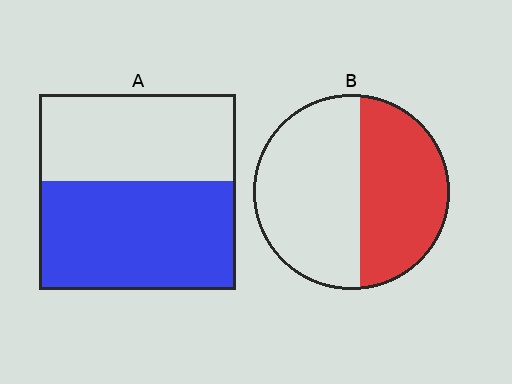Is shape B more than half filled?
No.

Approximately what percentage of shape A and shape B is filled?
A is approximately 55% and B is approximately 45%.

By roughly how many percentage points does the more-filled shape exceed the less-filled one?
By roughly 10 percentage points (A over B).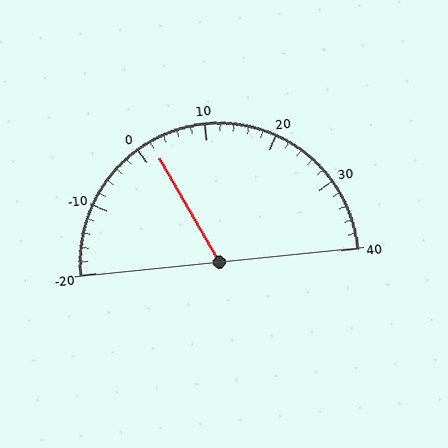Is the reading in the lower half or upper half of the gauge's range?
The reading is in the lower half of the range (-20 to 40).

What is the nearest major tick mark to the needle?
The nearest major tick mark is 0.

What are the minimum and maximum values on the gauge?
The gauge ranges from -20 to 40.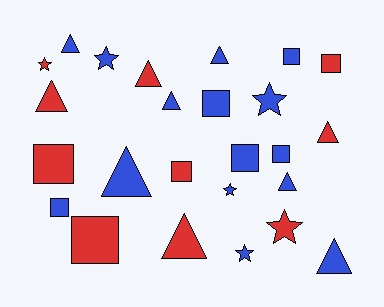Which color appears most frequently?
Blue, with 15 objects.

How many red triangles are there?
There are 4 red triangles.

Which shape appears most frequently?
Triangle, with 10 objects.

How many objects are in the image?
There are 25 objects.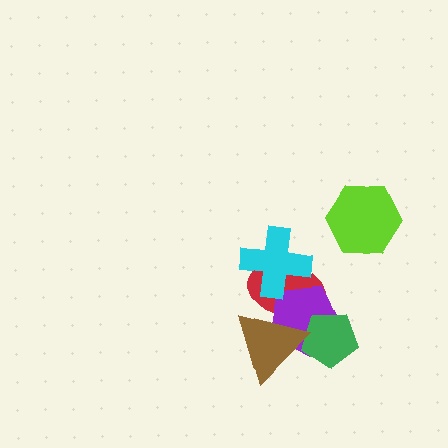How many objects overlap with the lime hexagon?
0 objects overlap with the lime hexagon.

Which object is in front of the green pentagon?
The brown triangle is in front of the green pentagon.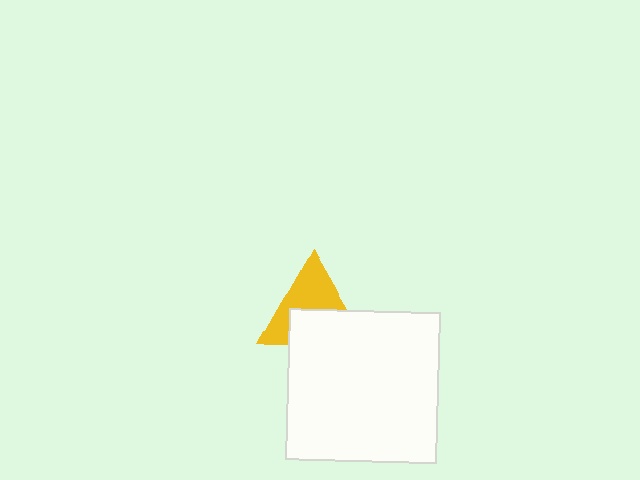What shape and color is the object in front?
The object in front is a white square.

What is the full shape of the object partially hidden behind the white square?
The partially hidden object is a yellow triangle.